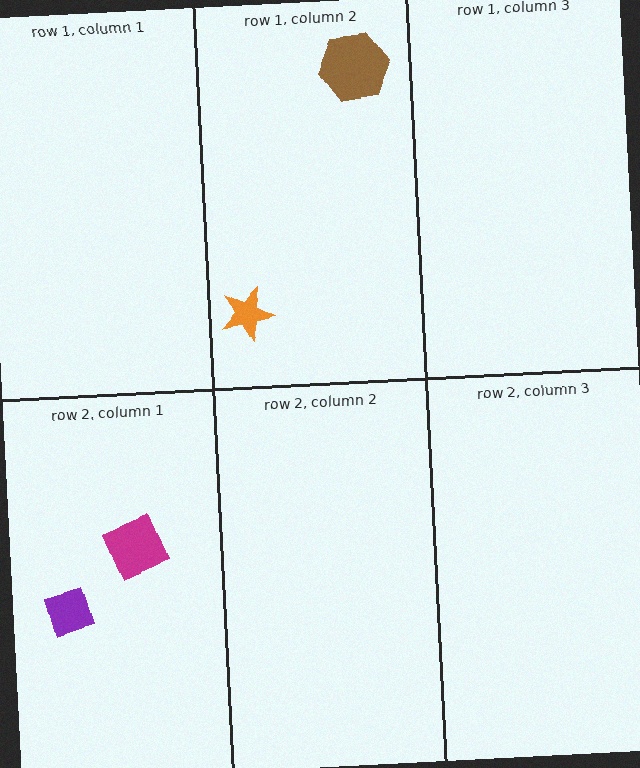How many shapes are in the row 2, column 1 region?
2.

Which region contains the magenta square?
The row 2, column 1 region.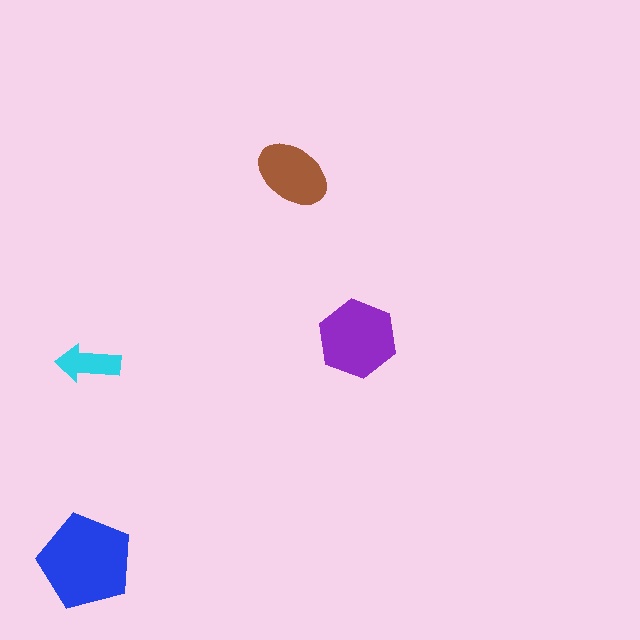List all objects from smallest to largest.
The cyan arrow, the brown ellipse, the purple hexagon, the blue pentagon.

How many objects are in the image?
There are 4 objects in the image.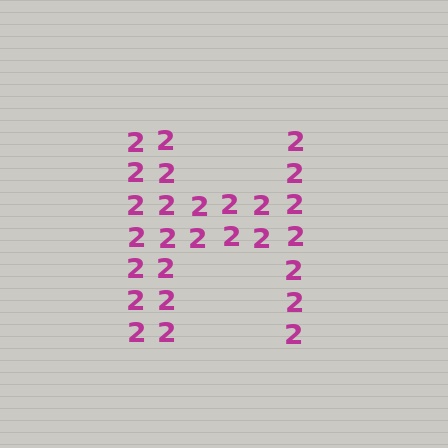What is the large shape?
The large shape is the letter H.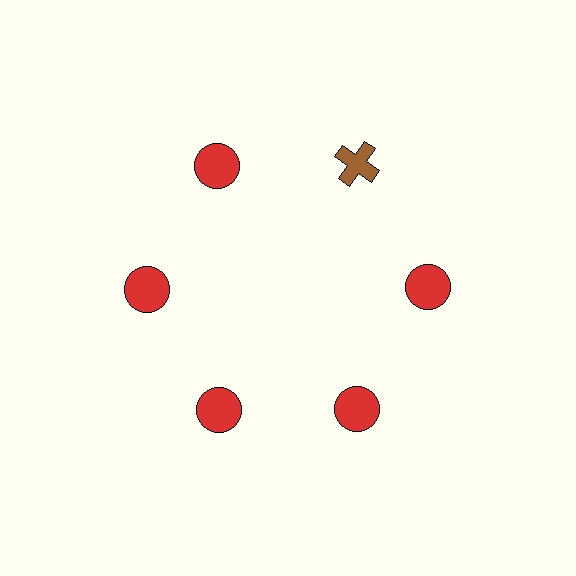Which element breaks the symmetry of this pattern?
The brown cross at roughly the 1 o'clock position breaks the symmetry. All other shapes are red circles.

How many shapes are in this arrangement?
There are 6 shapes arranged in a ring pattern.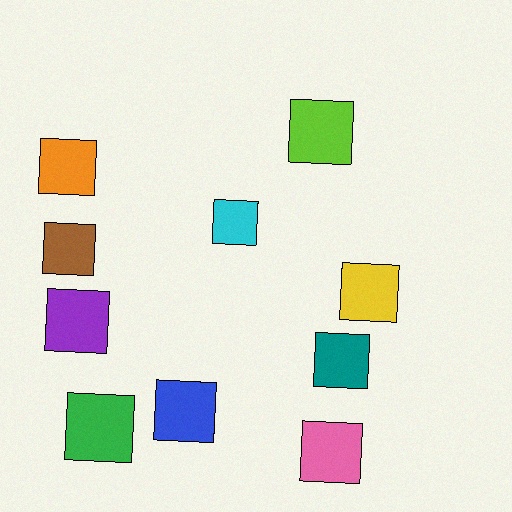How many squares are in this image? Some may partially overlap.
There are 10 squares.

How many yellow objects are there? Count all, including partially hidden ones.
There is 1 yellow object.